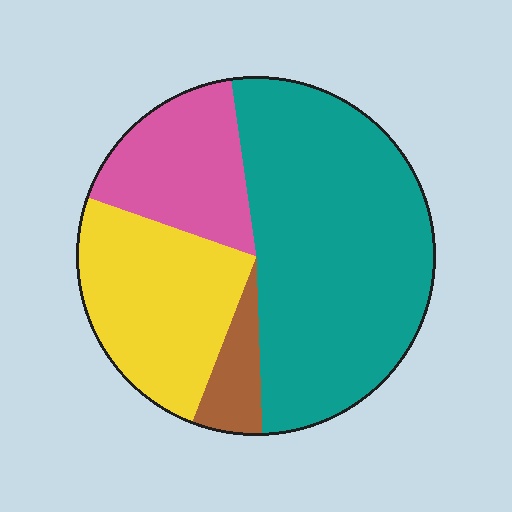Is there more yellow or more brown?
Yellow.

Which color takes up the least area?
Brown, at roughly 5%.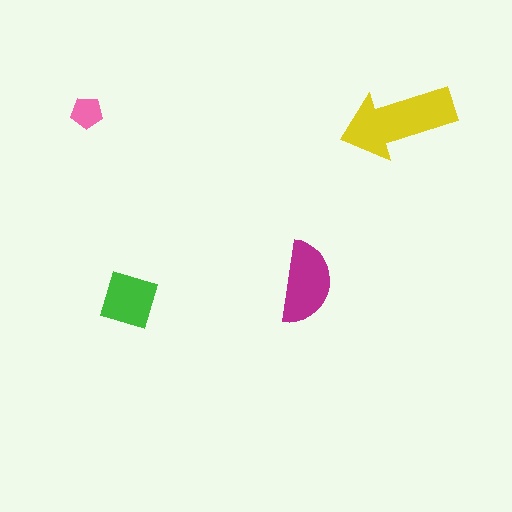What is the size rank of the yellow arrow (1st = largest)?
1st.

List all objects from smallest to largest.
The pink pentagon, the green square, the magenta semicircle, the yellow arrow.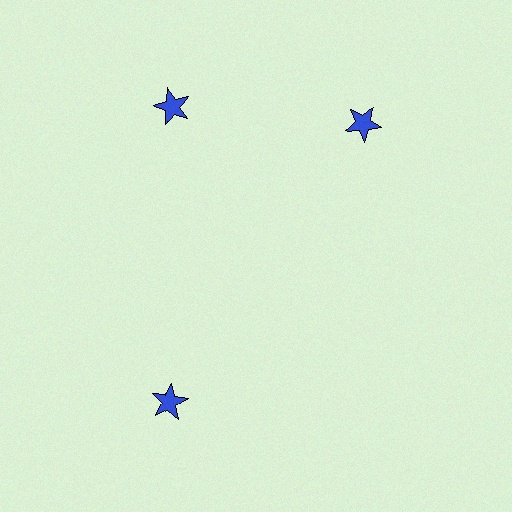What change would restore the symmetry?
The symmetry would be restored by rotating it back into even spacing with its neighbors so that all 3 stars sit at equal angles and equal distance from the center.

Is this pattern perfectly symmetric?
No. The 3 blue stars are arranged in a ring, but one element near the 3 o'clock position is rotated out of alignment along the ring, breaking the 3-fold rotational symmetry.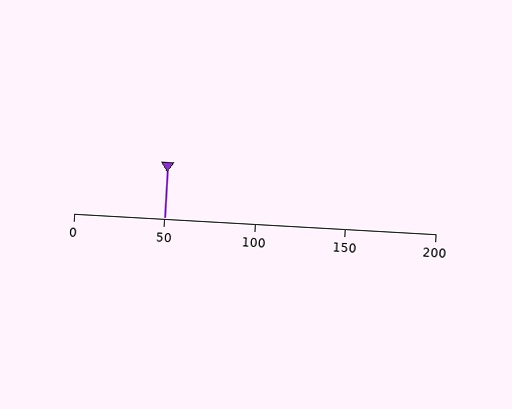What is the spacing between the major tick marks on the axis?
The major ticks are spaced 50 apart.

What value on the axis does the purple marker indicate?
The marker indicates approximately 50.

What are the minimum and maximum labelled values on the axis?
The axis runs from 0 to 200.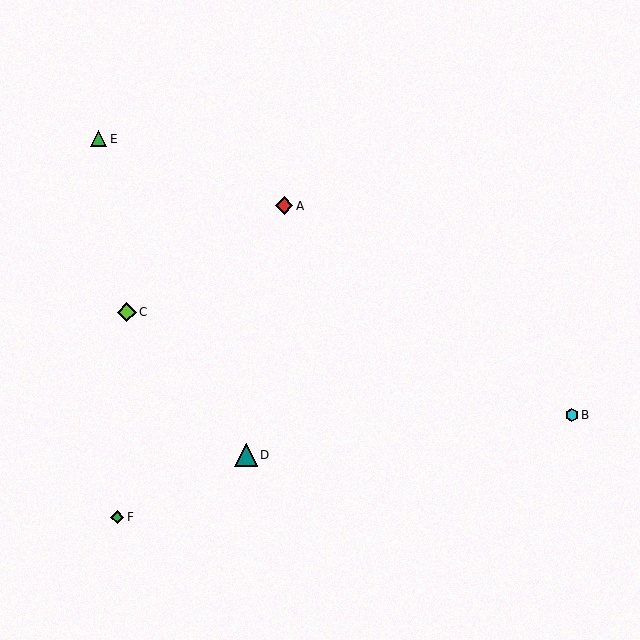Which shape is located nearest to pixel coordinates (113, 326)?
The lime diamond (labeled C) at (127, 312) is nearest to that location.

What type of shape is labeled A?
Shape A is a red diamond.